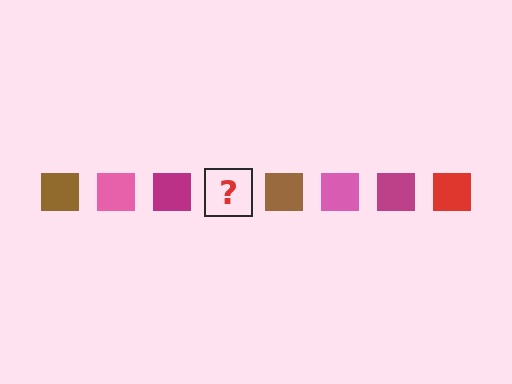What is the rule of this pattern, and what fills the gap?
The rule is that the pattern cycles through brown, pink, magenta, red squares. The gap should be filled with a red square.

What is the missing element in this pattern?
The missing element is a red square.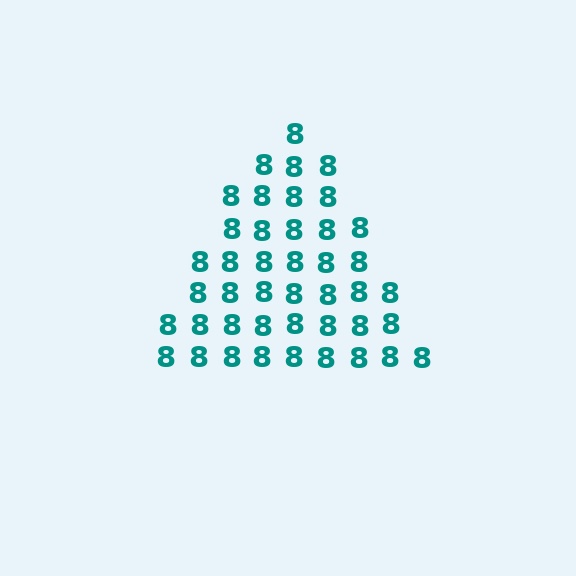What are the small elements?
The small elements are digit 8's.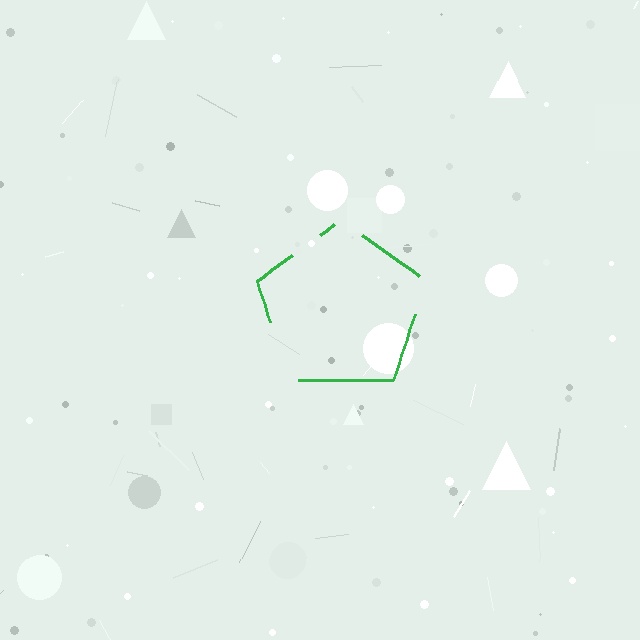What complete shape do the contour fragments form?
The contour fragments form a pentagon.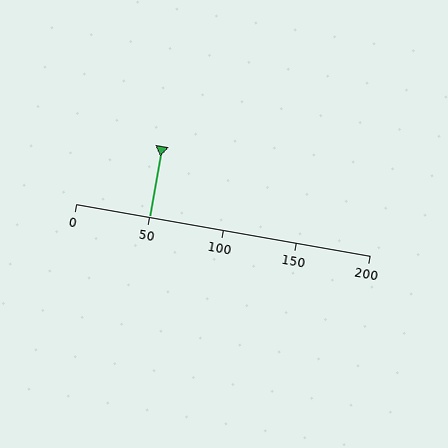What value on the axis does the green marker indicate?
The marker indicates approximately 50.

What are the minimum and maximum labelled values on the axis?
The axis runs from 0 to 200.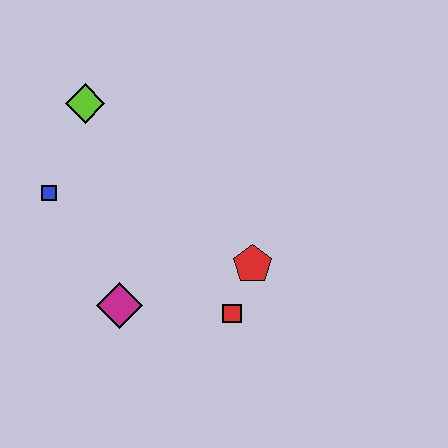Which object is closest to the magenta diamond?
The red square is closest to the magenta diamond.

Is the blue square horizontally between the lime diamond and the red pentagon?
No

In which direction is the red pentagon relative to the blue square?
The red pentagon is to the right of the blue square.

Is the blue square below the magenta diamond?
No